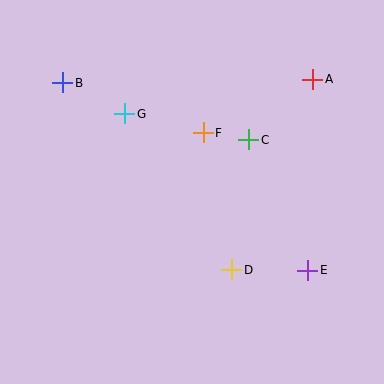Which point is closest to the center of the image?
Point F at (203, 133) is closest to the center.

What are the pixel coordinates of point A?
Point A is at (313, 79).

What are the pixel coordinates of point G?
Point G is at (125, 114).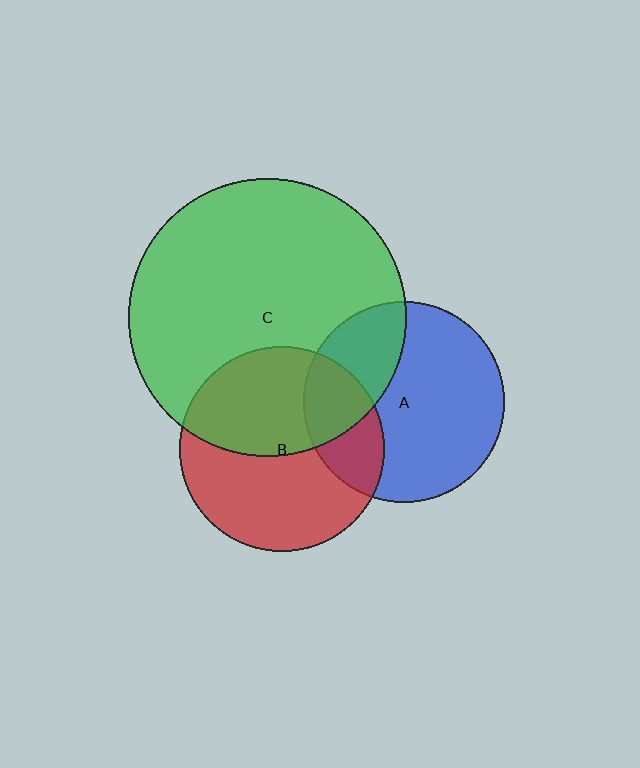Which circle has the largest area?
Circle C (green).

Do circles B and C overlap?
Yes.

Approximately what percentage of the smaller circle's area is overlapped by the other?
Approximately 45%.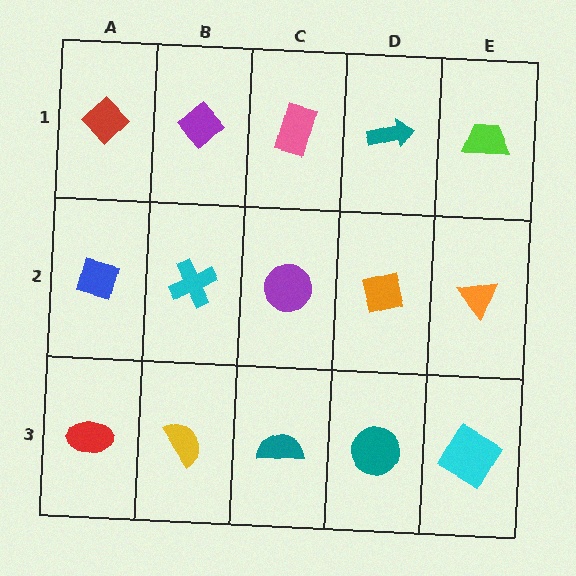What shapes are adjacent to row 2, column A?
A red diamond (row 1, column A), a red ellipse (row 3, column A), a cyan cross (row 2, column B).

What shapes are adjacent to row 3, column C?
A purple circle (row 2, column C), a yellow semicircle (row 3, column B), a teal circle (row 3, column D).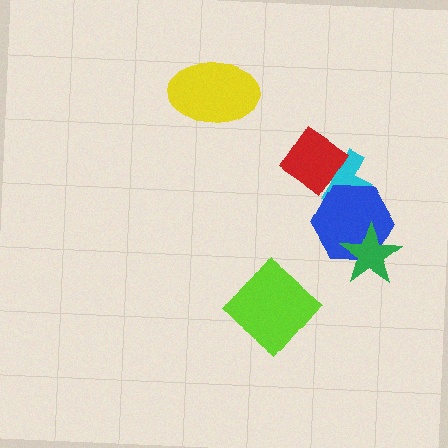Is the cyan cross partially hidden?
Yes, it is partially covered by another shape.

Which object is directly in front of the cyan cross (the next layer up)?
The blue hexagon is directly in front of the cyan cross.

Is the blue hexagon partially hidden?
Yes, it is partially covered by another shape.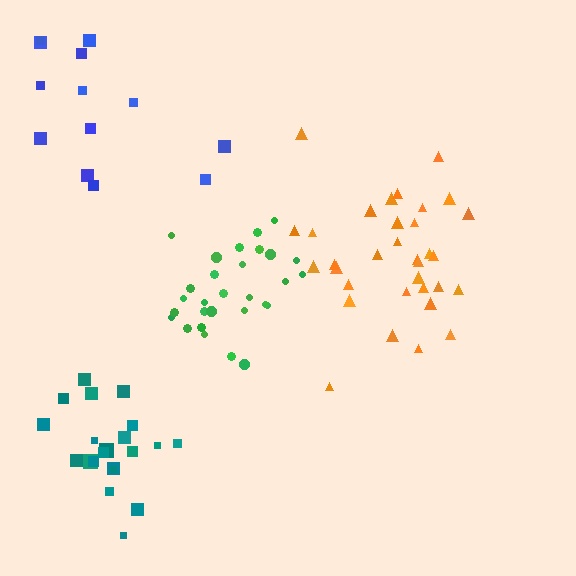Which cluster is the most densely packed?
Green.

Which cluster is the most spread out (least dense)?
Blue.